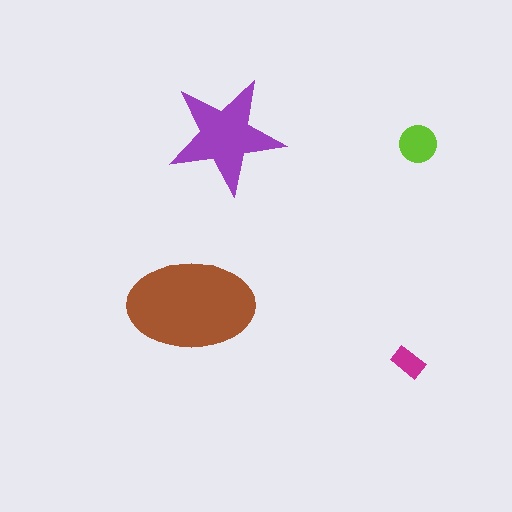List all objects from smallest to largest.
The magenta rectangle, the lime circle, the purple star, the brown ellipse.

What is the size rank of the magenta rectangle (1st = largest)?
4th.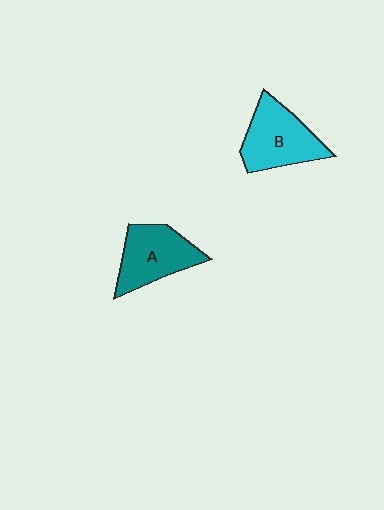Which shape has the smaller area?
Shape A (teal).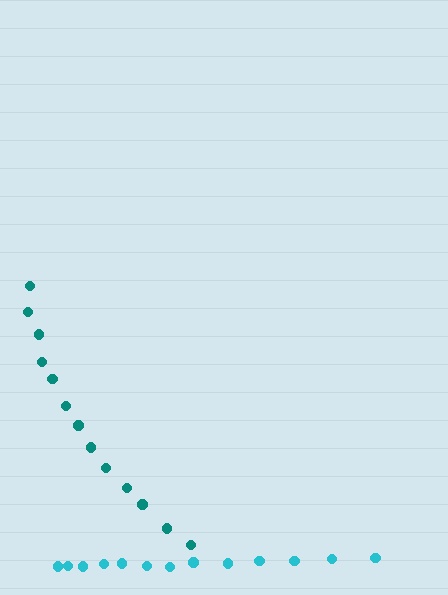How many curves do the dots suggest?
There are 2 distinct paths.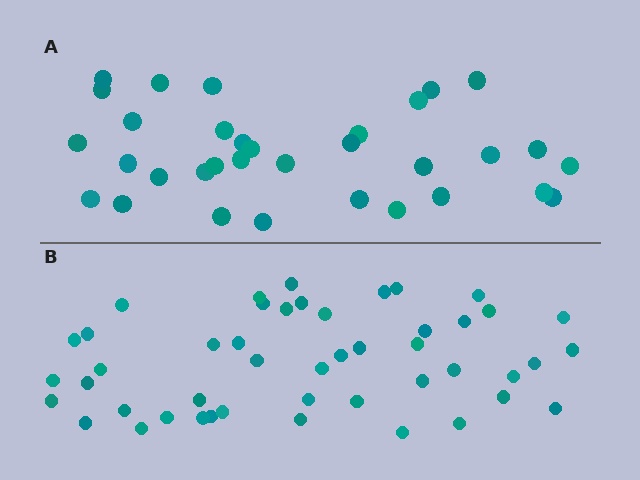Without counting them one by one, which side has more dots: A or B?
Region B (the bottom region) has more dots.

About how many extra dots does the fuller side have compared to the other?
Region B has approximately 15 more dots than region A.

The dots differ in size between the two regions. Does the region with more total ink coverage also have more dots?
No. Region A has more total ink coverage because its dots are larger, but region B actually contains more individual dots. Total area can be misleading — the number of items is what matters here.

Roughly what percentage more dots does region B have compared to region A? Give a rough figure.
About 40% more.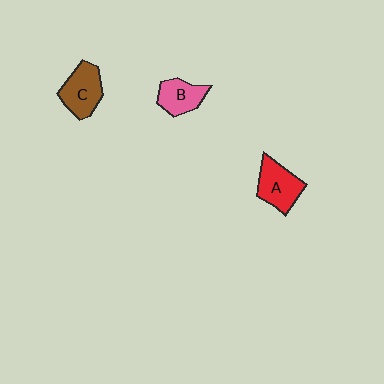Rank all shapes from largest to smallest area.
From largest to smallest: C (brown), A (red), B (pink).